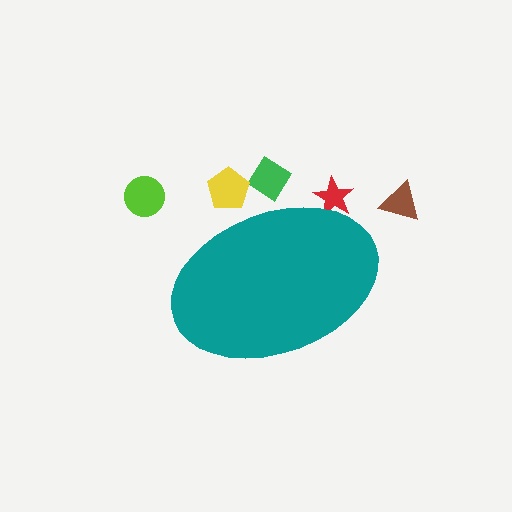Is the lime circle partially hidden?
No, the lime circle is fully visible.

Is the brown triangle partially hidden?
No, the brown triangle is fully visible.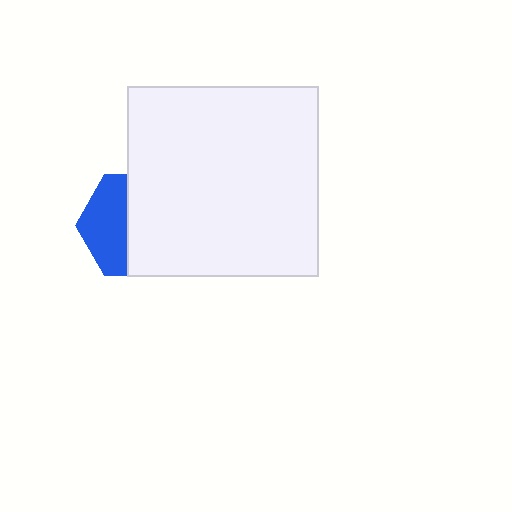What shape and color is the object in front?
The object in front is a white square.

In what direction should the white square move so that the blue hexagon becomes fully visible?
The white square should move right. That is the shortest direction to clear the overlap and leave the blue hexagon fully visible.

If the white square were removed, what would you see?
You would see the complete blue hexagon.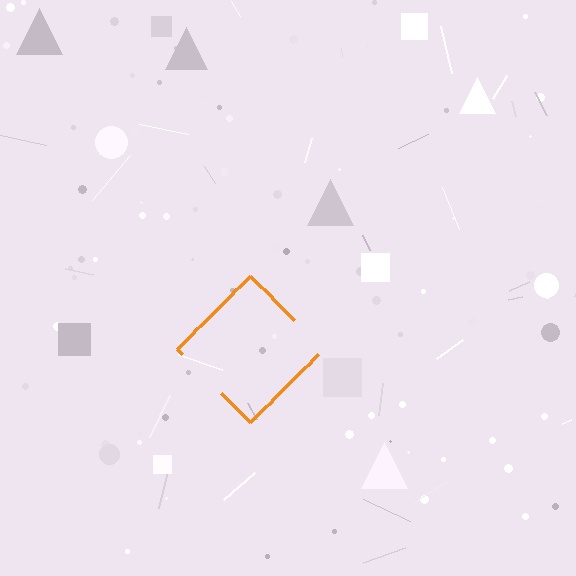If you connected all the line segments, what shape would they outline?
They would outline a diamond.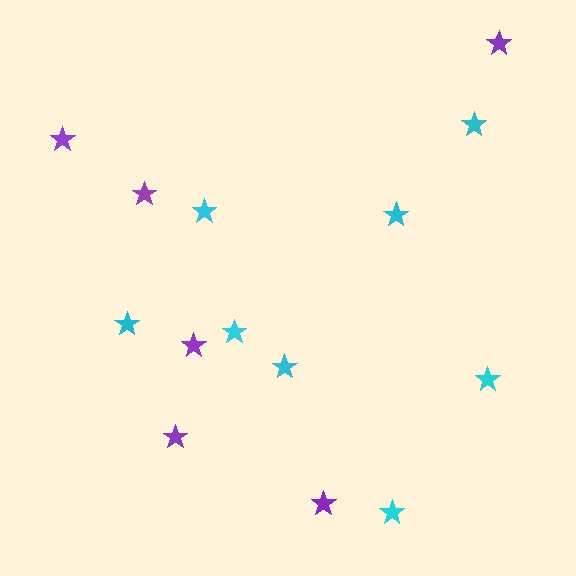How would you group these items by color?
There are 2 groups: one group of cyan stars (8) and one group of purple stars (6).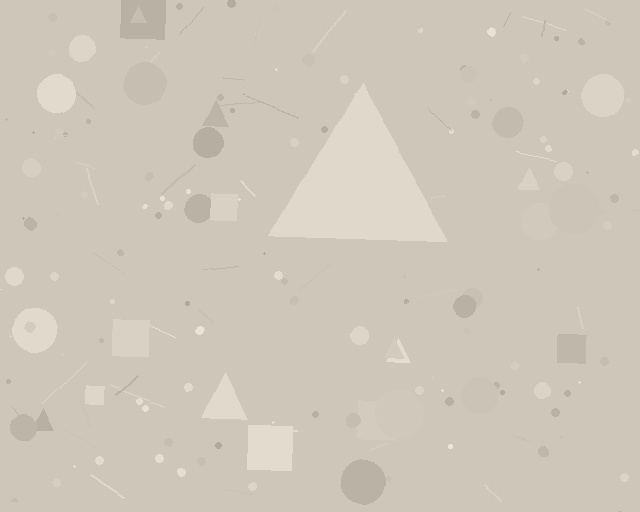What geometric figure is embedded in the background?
A triangle is embedded in the background.